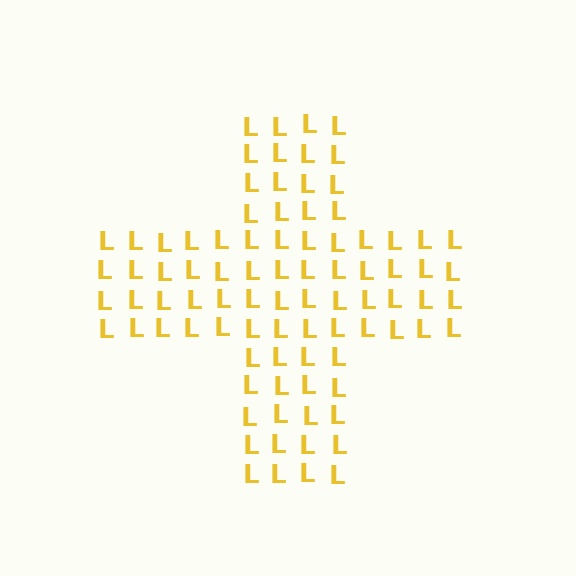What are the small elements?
The small elements are letter L's.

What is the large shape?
The large shape is a cross.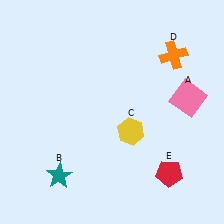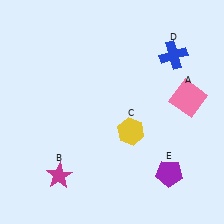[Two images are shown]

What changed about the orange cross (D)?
In Image 1, D is orange. In Image 2, it changed to blue.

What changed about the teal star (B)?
In Image 1, B is teal. In Image 2, it changed to magenta.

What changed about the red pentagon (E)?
In Image 1, E is red. In Image 2, it changed to purple.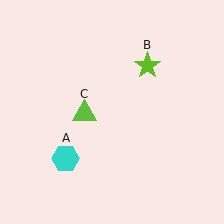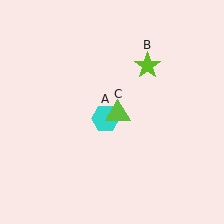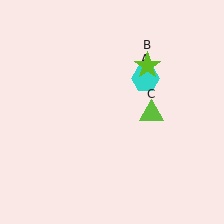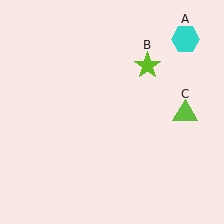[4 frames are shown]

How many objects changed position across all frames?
2 objects changed position: cyan hexagon (object A), lime triangle (object C).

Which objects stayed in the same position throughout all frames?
Lime star (object B) remained stationary.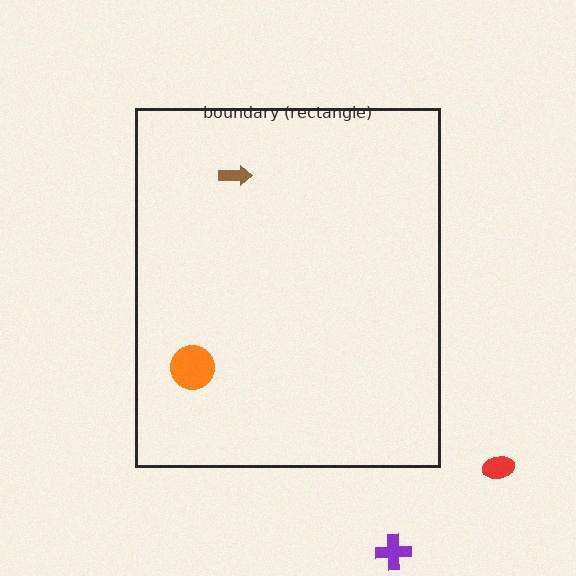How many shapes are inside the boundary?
2 inside, 2 outside.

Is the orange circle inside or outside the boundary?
Inside.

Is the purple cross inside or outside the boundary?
Outside.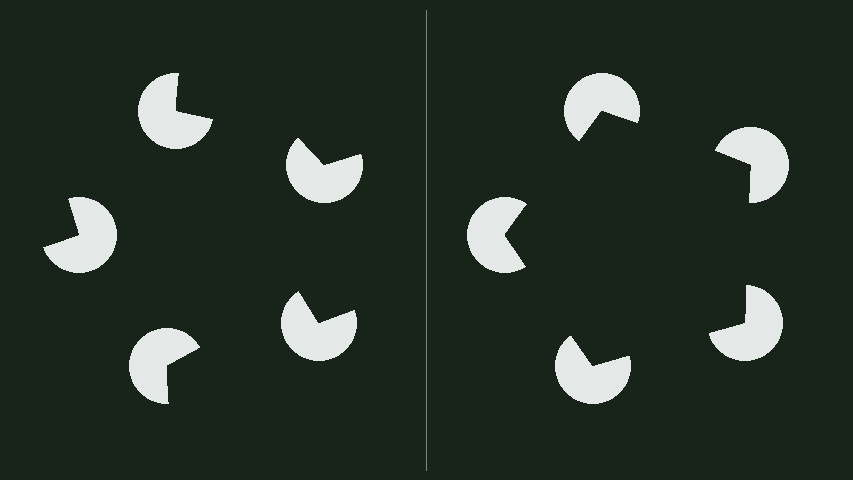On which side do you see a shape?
An illusory pentagon appears on the right side. On the left side the wedge cuts are rotated, so no coherent shape forms.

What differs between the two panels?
The pac-man discs are positioned identically on both sides; only the wedge orientations differ. On the right they align to a pentagon; on the left they are misaligned.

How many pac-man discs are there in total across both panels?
10 — 5 on each side.